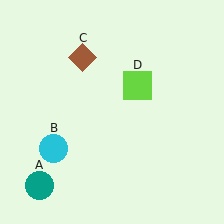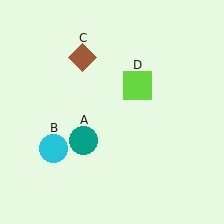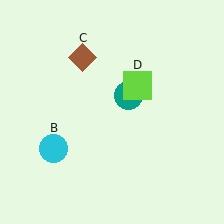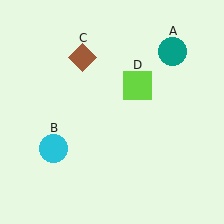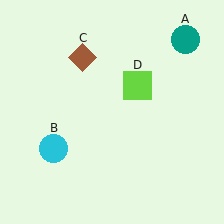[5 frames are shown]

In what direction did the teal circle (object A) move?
The teal circle (object A) moved up and to the right.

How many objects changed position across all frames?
1 object changed position: teal circle (object A).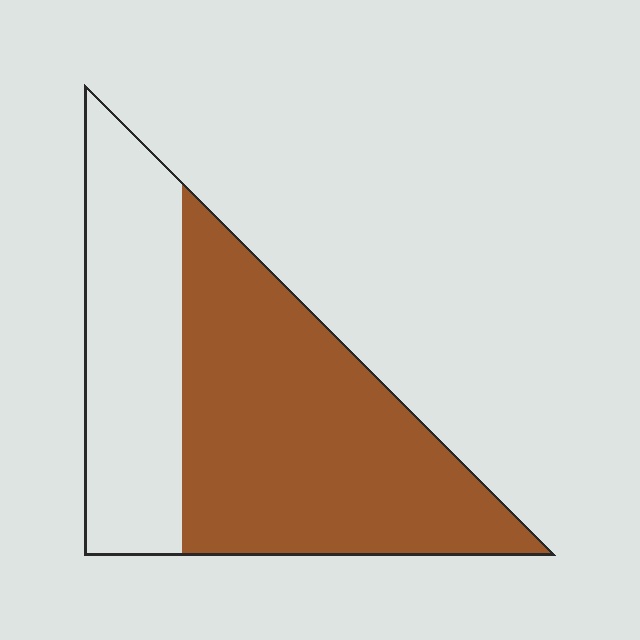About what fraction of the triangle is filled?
About five eighths (5/8).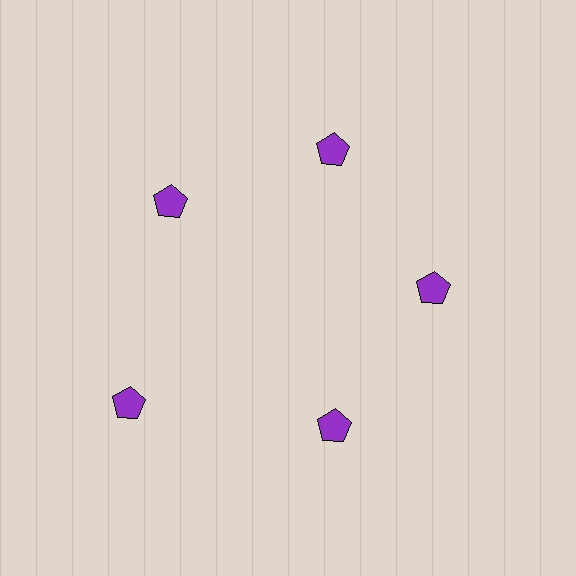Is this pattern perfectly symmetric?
No. The 5 purple pentagons are arranged in a ring, but one element near the 8 o'clock position is pushed outward from the center, breaking the 5-fold rotational symmetry.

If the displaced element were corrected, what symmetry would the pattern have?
It would have 5-fold rotational symmetry — the pattern would map onto itself every 72 degrees.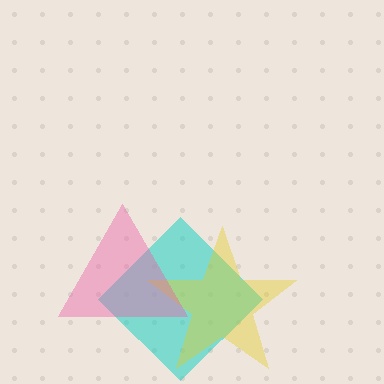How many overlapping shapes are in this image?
There are 3 overlapping shapes in the image.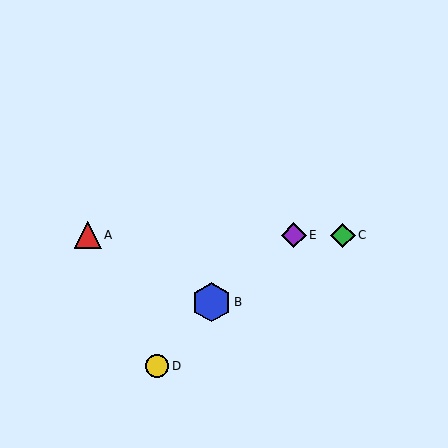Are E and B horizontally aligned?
No, E is at y≈235 and B is at y≈302.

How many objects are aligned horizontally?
3 objects (A, C, E) are aligned horizontally.